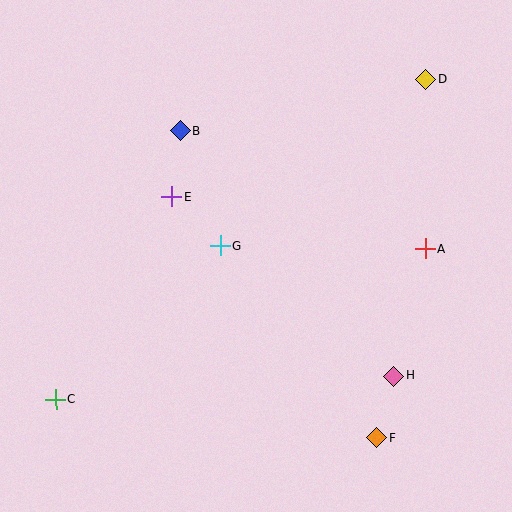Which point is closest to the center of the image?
Point G at (220, 246) is closest to the center.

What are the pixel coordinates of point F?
Point F is at (376, 437).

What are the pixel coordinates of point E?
Point E is at (172, 197).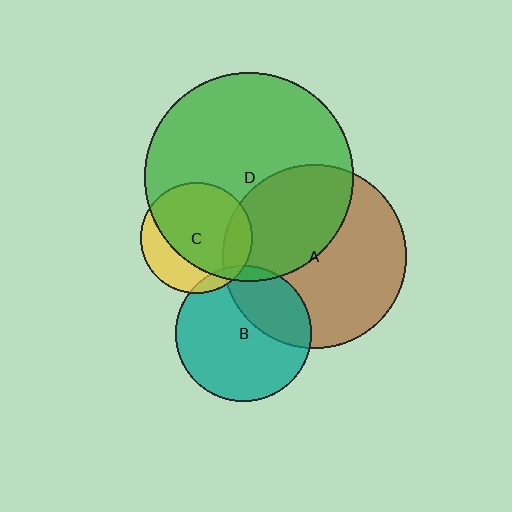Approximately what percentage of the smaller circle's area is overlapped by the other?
Approximately 15%.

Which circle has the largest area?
Circle D (green).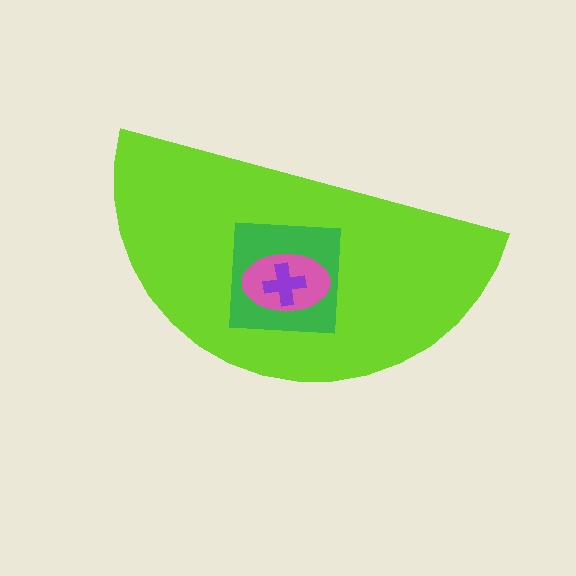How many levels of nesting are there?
4.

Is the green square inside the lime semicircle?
Yes.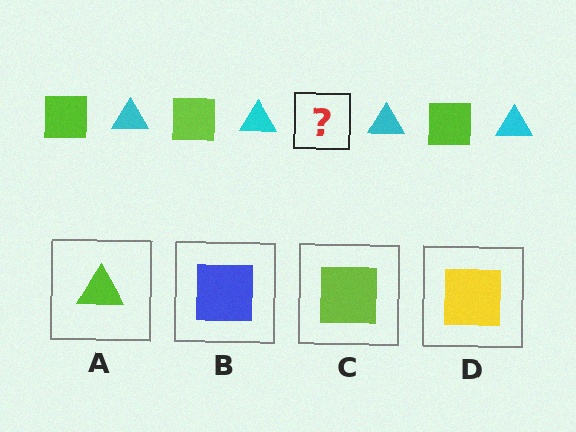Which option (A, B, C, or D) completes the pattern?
C.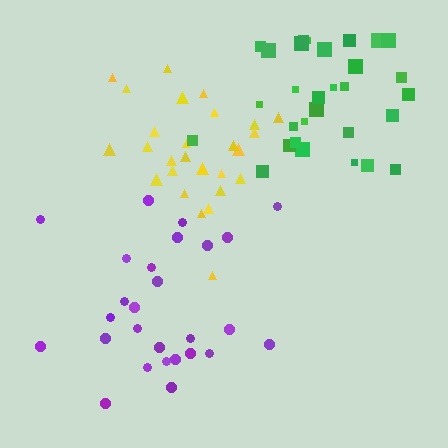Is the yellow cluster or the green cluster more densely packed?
Yellow.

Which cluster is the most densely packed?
Purple.